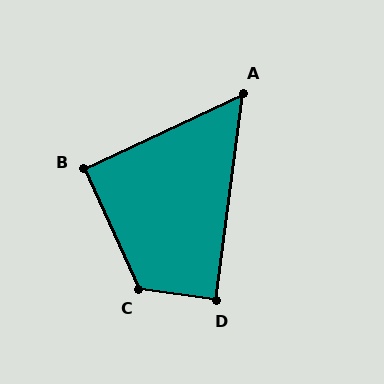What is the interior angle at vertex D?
Approximately 89 degrees (approximately right).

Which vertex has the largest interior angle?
C, at approximately 122 degrees.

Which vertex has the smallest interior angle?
A, at approximately 58 degrees.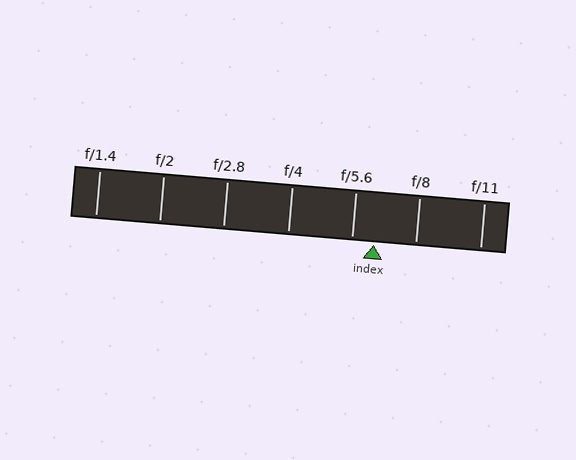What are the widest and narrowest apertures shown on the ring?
The widest aperture shown is f/1.4 and the narrowest is f/11.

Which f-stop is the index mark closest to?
The index mark is closest to f/5.6.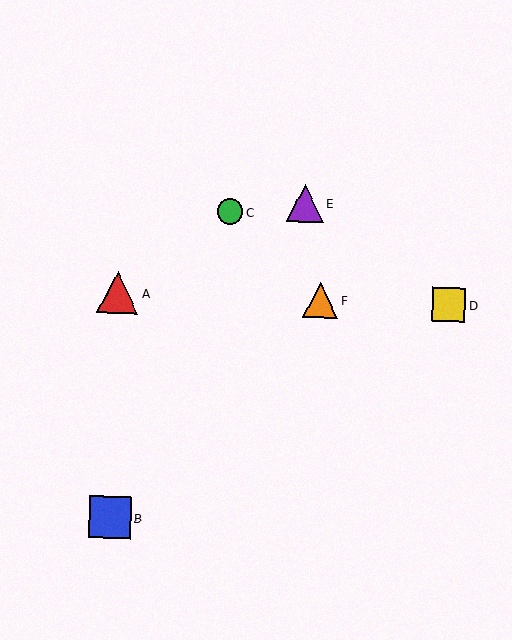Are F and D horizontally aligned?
Yes, both are at y≈300.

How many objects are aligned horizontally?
3 objects (A, D, F) are aligned horizontally.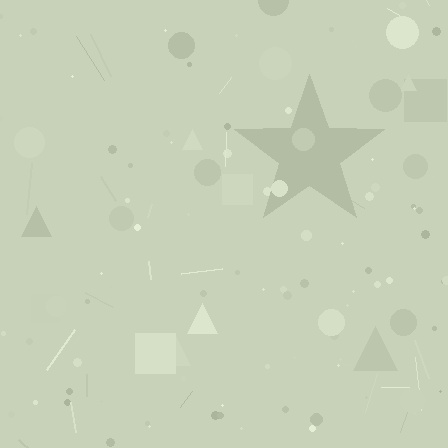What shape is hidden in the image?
A star is hidden in the image.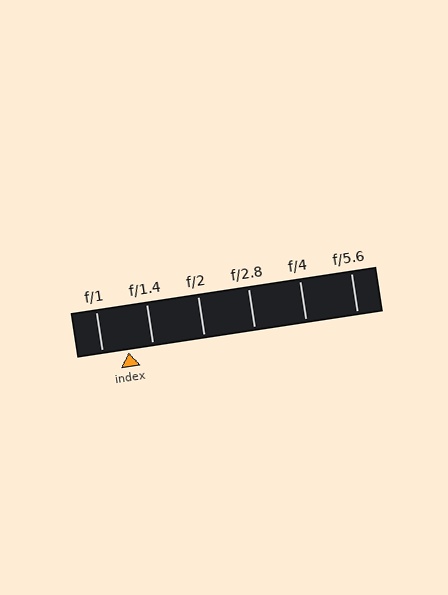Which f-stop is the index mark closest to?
The index mark is closest to f/1.4.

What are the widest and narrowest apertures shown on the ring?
The widest aperture shown is f/1 and the narrowest is f/5.6.